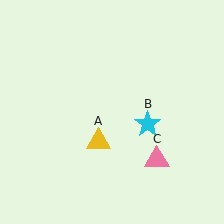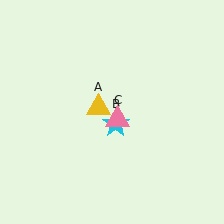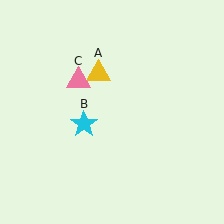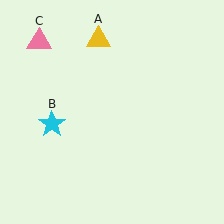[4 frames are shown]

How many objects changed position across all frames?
3 objects changed position: yellow triangle (object A), cyan star (object B), pink triangle (object C).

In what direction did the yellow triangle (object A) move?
The yellow triangle (object A) moved up.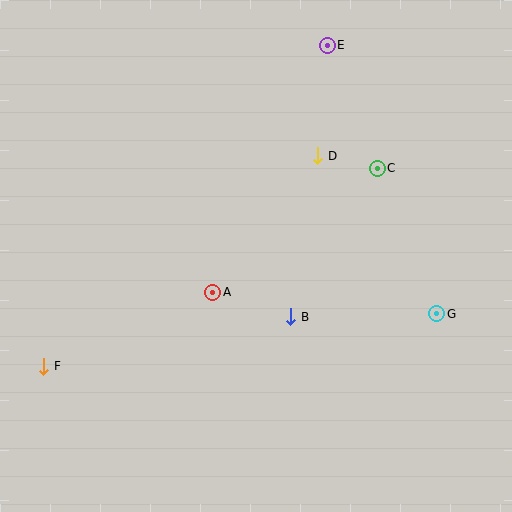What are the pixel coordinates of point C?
Point C is at (377, 168).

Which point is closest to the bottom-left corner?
Point F is closest to the bottom-left corner.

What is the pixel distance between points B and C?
The distance between B and C is 172 pixels.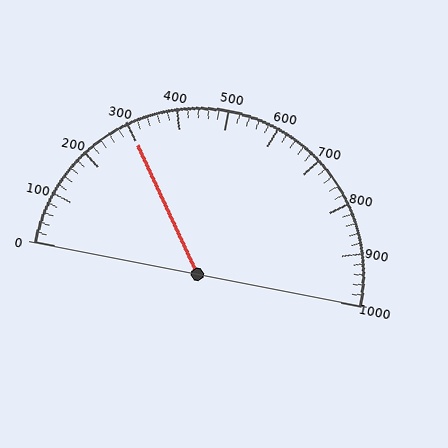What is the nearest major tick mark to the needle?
The nearest major tick mark is 300.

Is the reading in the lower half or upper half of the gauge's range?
The reading is in the lower half of the range (0 to 1000).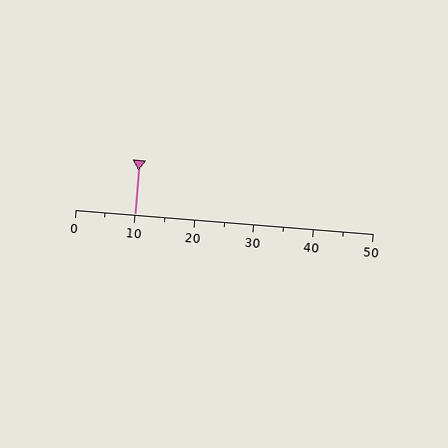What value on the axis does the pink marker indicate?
The marker indicates approximately 10.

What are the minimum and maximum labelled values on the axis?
The axis runs from 0 to 50.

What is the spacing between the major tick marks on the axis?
The major ticks are spaced 10 apart.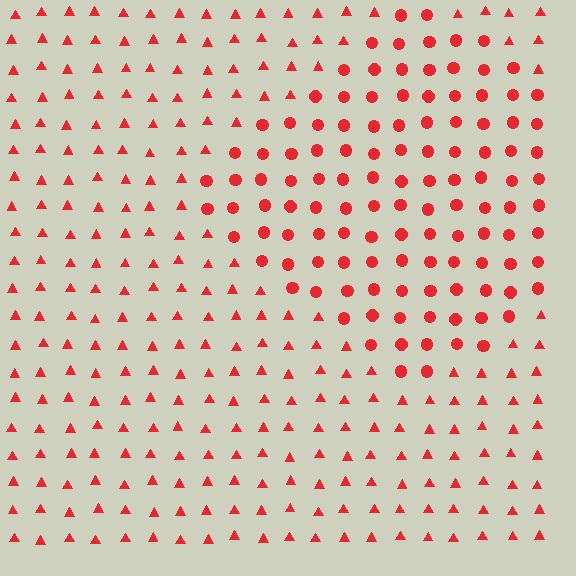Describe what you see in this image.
The image is filled with small red elements arranged in a uniform grid. A diamond-shaped region contains circles, while the surrounding area contains triangles. The boundary is defined purely by the change in element shape.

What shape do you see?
I see a diamond.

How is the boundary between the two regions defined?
The boundary is defined by a change in element shape: circles inside vs. triangles outside. All elements share the same color and spacing.